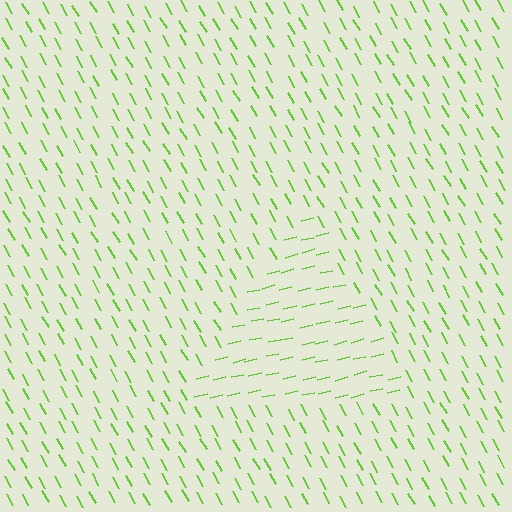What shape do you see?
I see a triangle.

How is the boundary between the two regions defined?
The boundary is defined purely by a change in line orientation (approximately 74 degrees difference). All lines are the same color and thickness.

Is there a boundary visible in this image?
Yes, there is a texture boundary formed by a change in line orientation.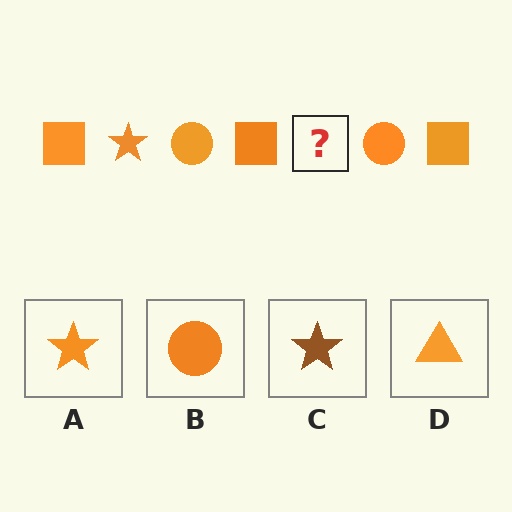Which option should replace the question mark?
Option A.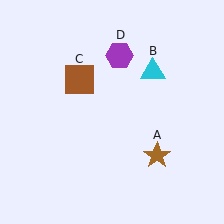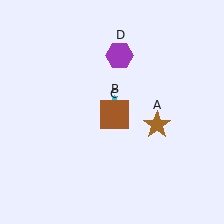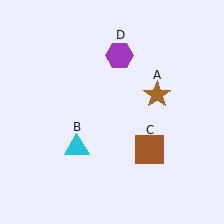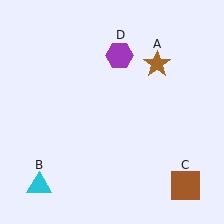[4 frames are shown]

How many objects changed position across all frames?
3 objects changed position: brown star (object A), cyan triangle (object B), brown square (object C).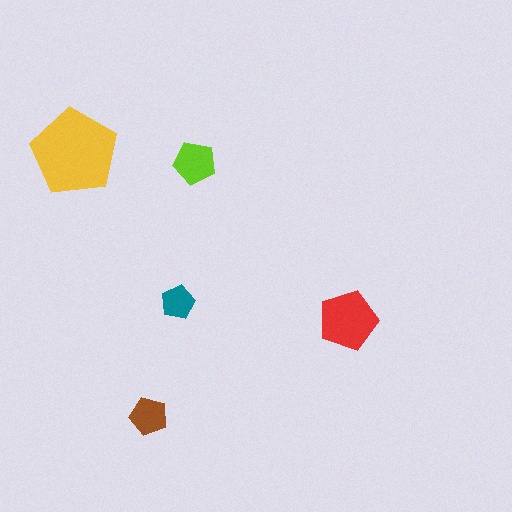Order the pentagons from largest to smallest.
the yellow one, the red one, the lime one, the brown one, the teal one.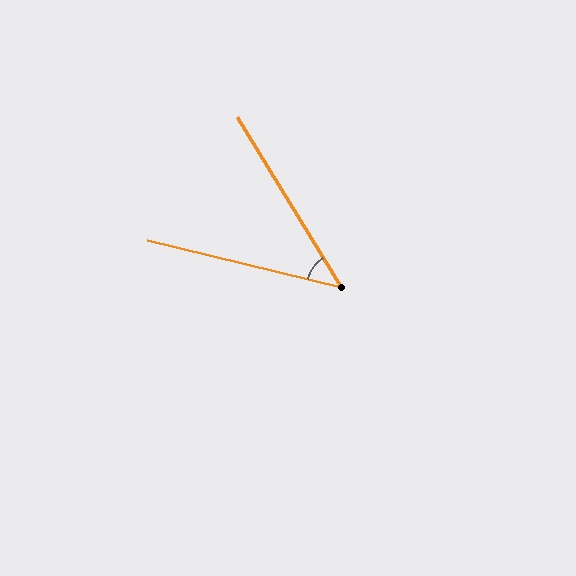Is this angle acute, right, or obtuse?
It is acute.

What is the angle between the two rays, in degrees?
Approximately 45 degrees.